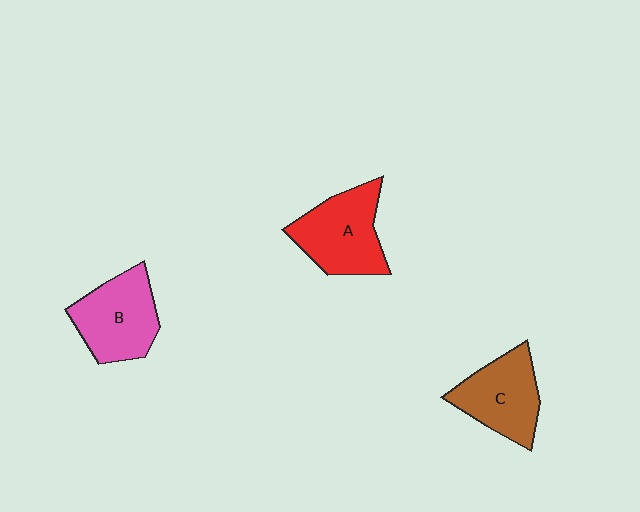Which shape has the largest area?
Shape A (red).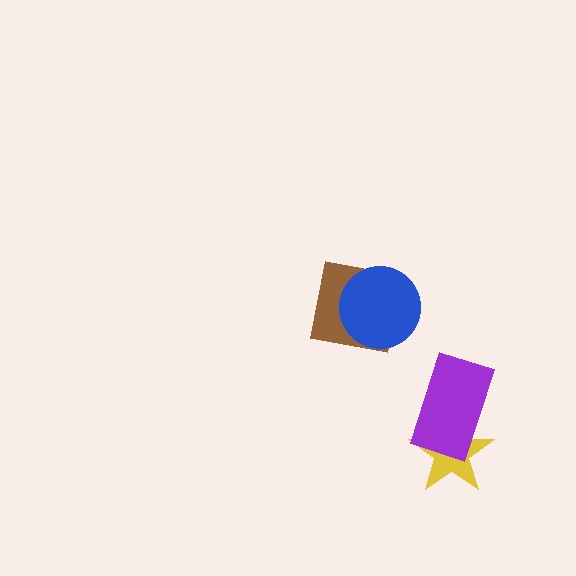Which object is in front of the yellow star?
The purple rectangle is in front of the yellow star.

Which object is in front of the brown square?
The blue circle is in front of the brown square.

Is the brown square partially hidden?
Yes, it is partially covered by another shape.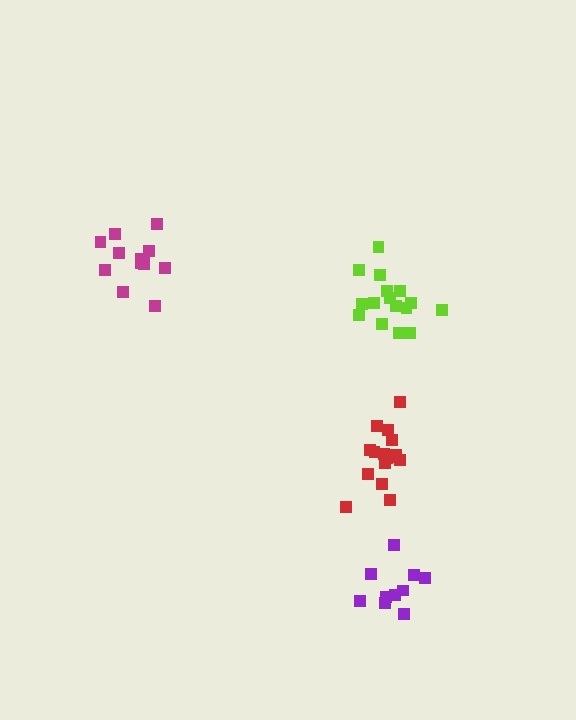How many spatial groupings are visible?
There are 4 spatial groupings.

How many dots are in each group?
Group 1: 16 dots, Group 2: 16 dots, Group 3: 13 dots, Group 4: 10 dots (55 total).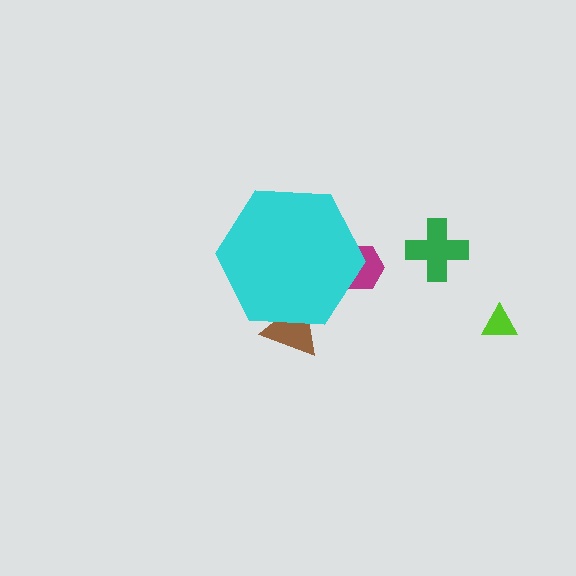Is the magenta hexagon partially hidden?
Yes, the magenta hexagon is partially hidden behind the cyan hexagon.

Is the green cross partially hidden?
No, the green cross is fully visible.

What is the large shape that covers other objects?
A cyan hexagon.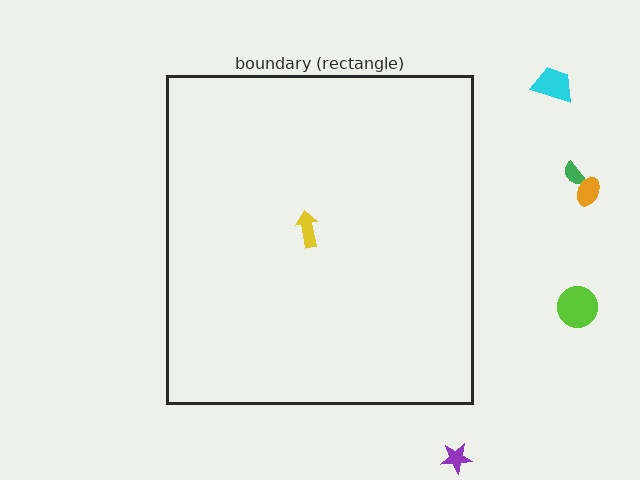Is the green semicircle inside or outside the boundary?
Outside.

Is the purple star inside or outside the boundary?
Outside.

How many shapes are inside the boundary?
1 inside, 5 outside.